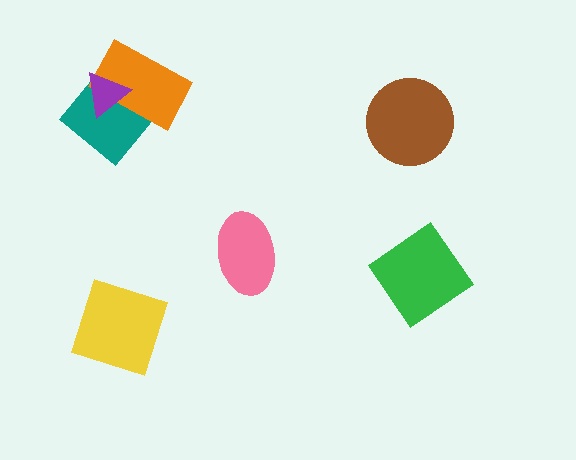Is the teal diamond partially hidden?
Yes, it is partially covered by another shape.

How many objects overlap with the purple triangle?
2 objects overlap with the purple triangle.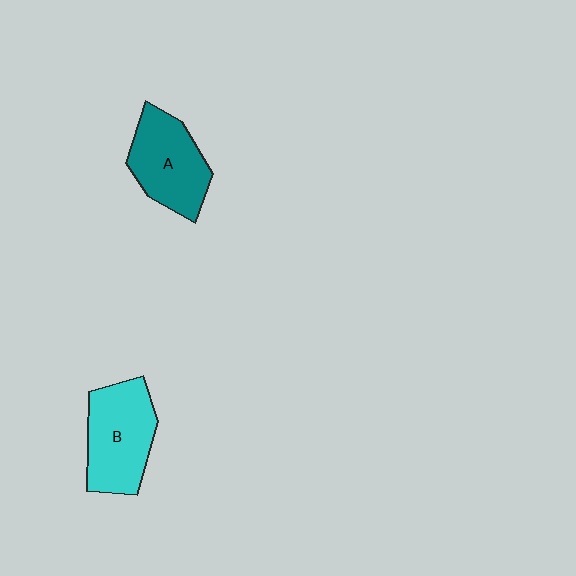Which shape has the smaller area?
Shape A (teal).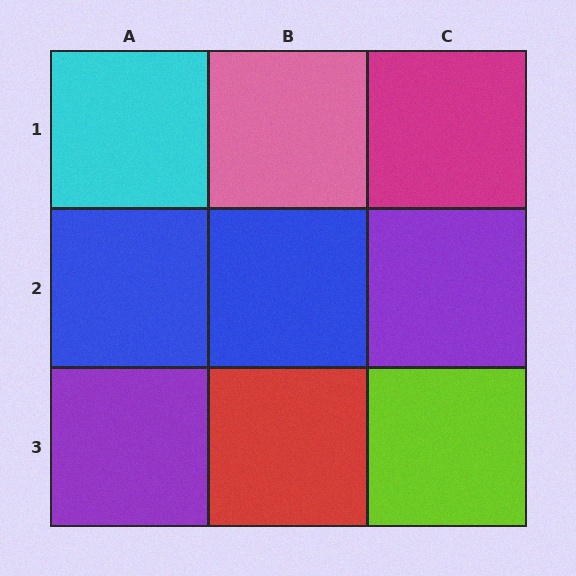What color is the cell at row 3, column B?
Red.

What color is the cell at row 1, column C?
Magenta.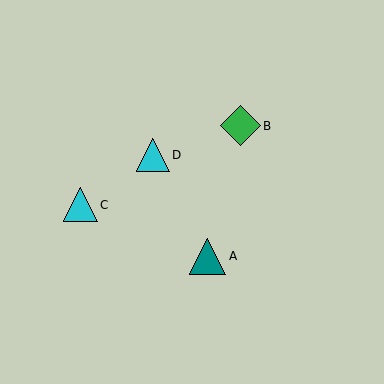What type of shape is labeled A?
Shape A is a teal triangle.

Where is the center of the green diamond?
The center of the green diamond is at (240, 126).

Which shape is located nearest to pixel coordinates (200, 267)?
The teal triangle (labeled A) at (208, 256) is nearest to that location.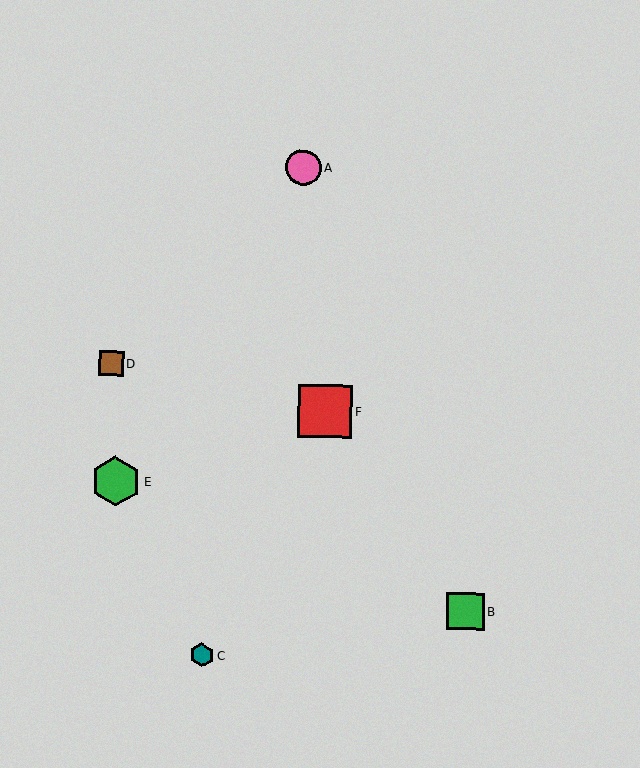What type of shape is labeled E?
Shape E is a green hexagon.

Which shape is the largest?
The red square (labeled F) is the largest.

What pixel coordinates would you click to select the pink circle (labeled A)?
Click at (303, 168) to select the pink circle A.